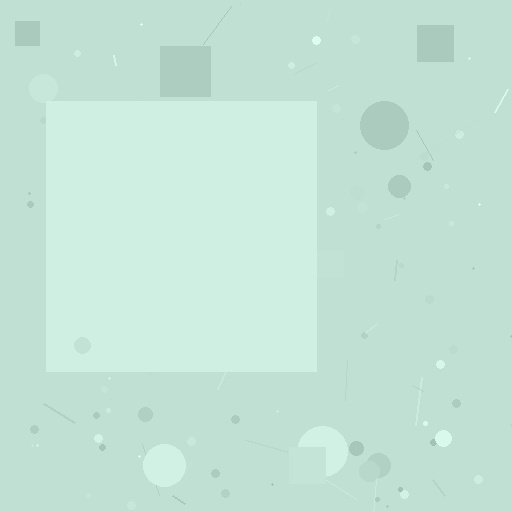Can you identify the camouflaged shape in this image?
The camouflaged shape is a square.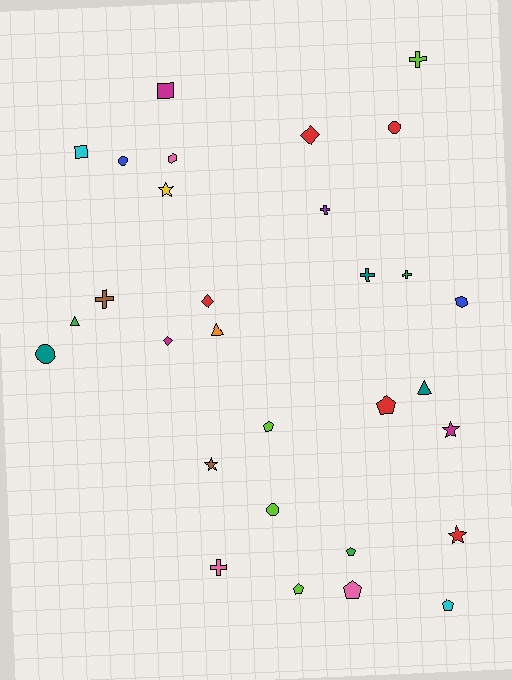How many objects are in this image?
There are 30 objects.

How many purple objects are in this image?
There is 1 purple object.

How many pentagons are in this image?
There are 6 pentagons.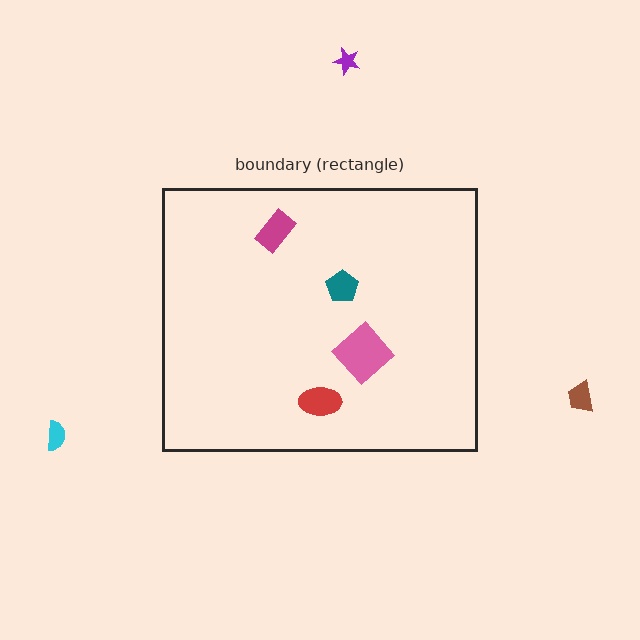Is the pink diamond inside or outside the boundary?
Inside.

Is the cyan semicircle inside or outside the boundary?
Outside.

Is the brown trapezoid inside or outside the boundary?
Outside.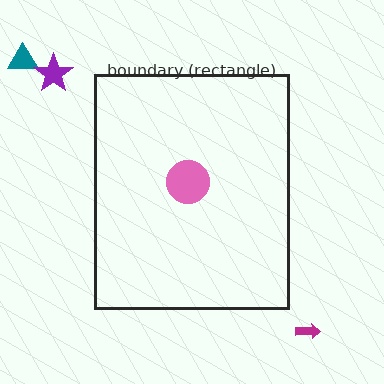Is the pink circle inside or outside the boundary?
Inside.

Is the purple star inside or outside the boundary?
Outside.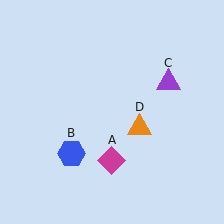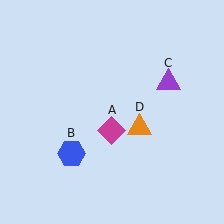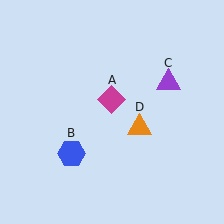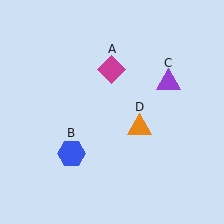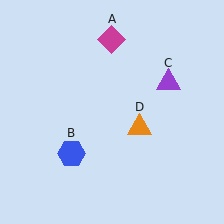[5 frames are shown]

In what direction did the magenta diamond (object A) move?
The magenta diamond (object A) moved up.